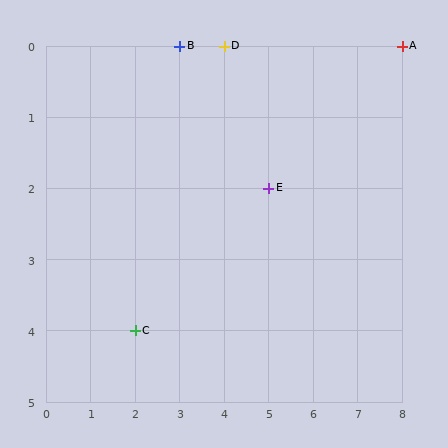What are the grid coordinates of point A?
Point A is at grid coordinates (8, 0).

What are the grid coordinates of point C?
Point C is at grid coordinates (2, 4).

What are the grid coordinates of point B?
Point B is at grid coordinates (3, 0).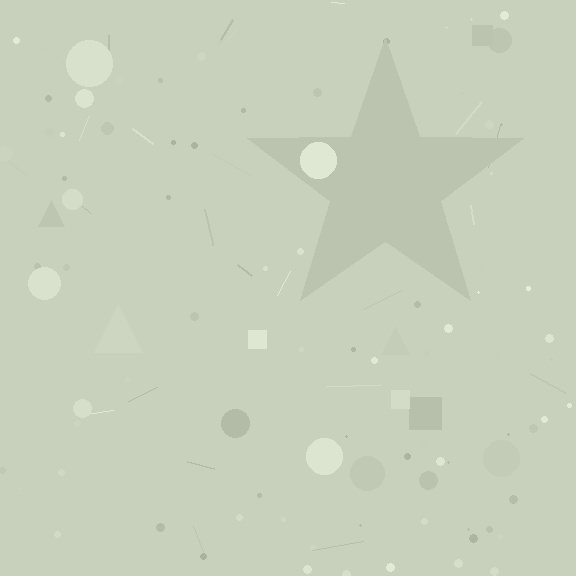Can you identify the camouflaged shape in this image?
The camouflaged shape is a star.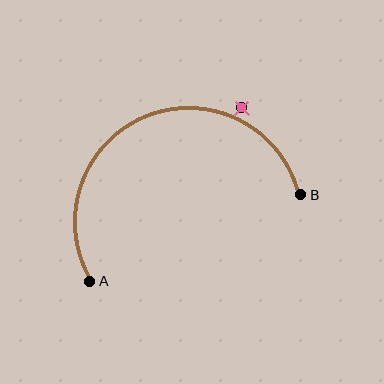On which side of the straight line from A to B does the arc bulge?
The arc bulges above the straight line connecting A and B.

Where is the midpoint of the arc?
The arc midpoint is the point on the curve farthest from the straight line joining A and B. It sits above that line.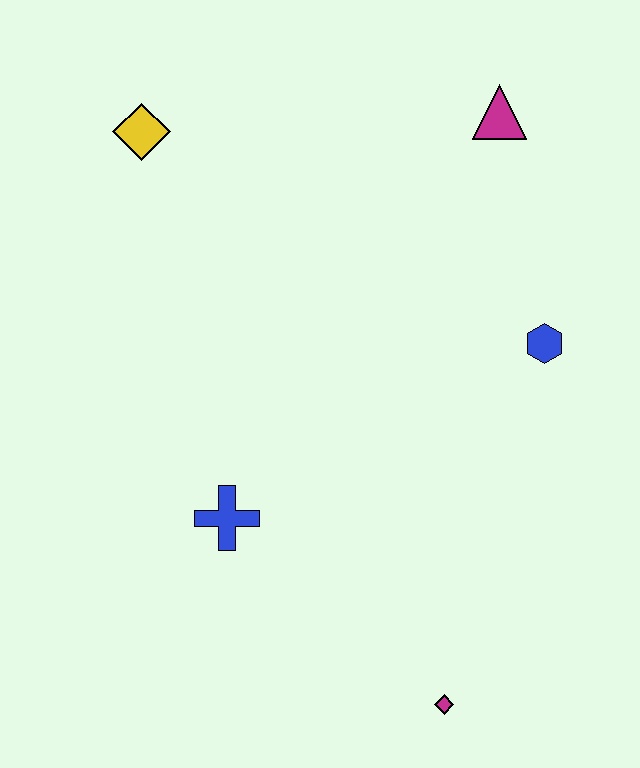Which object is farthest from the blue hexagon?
The yellow diamond is farthest from the blue hexagon.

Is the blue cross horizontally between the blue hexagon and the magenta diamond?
No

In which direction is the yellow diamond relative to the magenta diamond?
The yellow diamond is above the magenta diamond.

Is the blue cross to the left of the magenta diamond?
Yes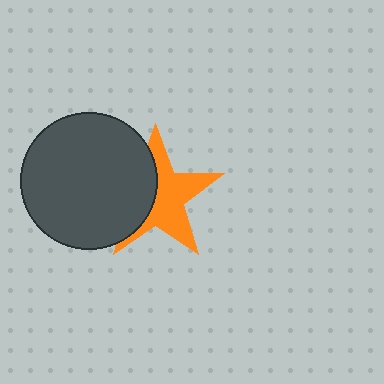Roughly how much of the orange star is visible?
About half of it is visible (roughly 59%).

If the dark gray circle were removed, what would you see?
You would see the complete orange star.